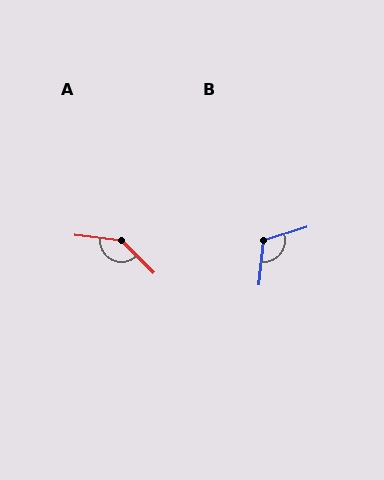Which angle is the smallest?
B, at approximately 113 degrees.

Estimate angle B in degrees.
Approximately 113 degrees.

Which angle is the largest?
A, at approximately 142 degrees.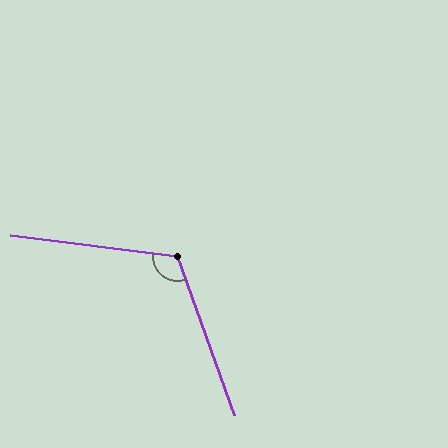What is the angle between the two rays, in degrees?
Approximately 117 degrees.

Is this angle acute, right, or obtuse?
It is obtuse.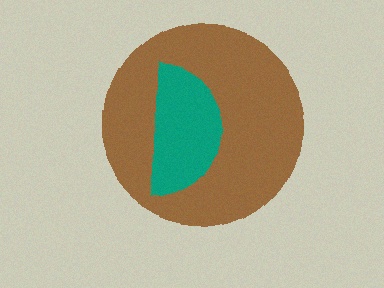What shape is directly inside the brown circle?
The teal semicircle.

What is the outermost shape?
The brown circle.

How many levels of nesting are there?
2.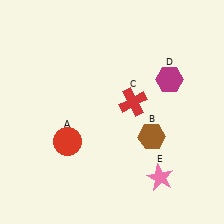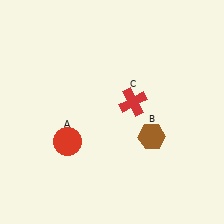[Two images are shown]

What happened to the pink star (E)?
The pink star (E) was removed in Image 2. It was in the bottom-right area of Image 1.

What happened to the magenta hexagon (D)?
The magenta hexagon (D) was removed in Image 2. It was in the top-right area of Image 1.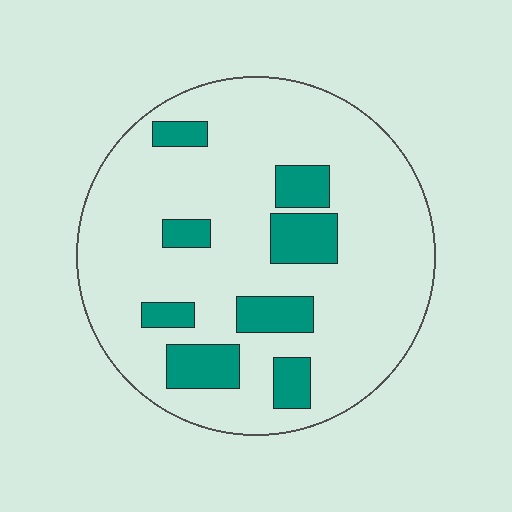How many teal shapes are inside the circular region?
8.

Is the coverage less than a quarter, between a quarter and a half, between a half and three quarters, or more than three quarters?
Less than a quarter.